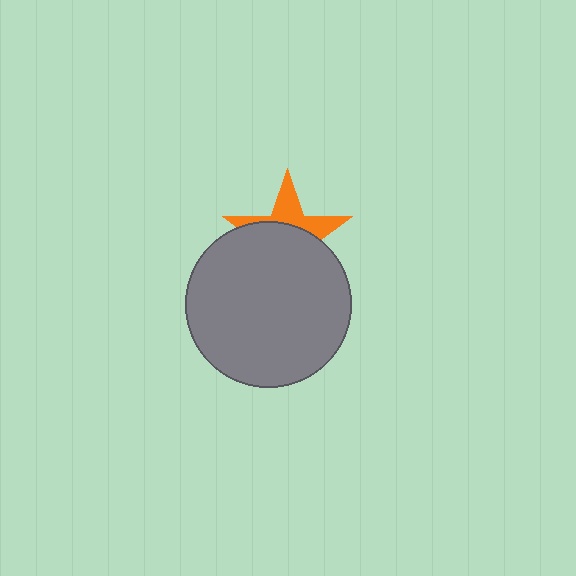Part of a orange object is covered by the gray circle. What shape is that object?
It is a star.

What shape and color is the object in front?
The object in front is a gray circle.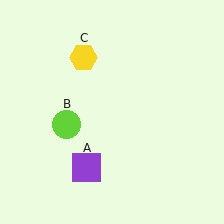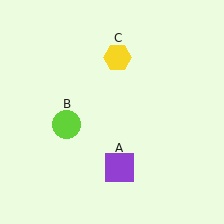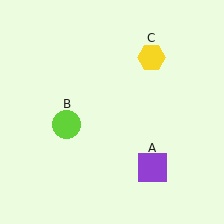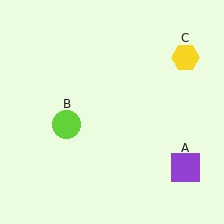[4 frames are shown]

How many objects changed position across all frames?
2 objects changed position: purple square (object A), yellow hexagon (object C).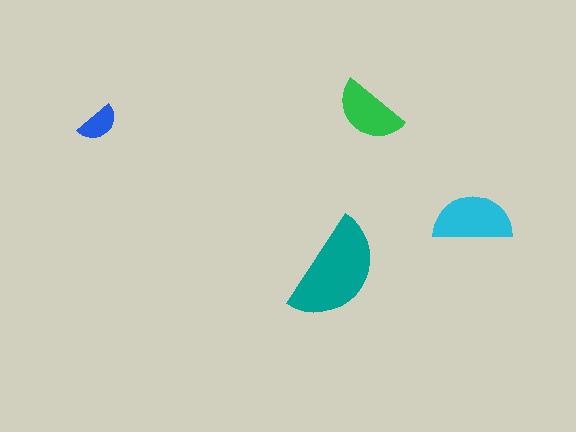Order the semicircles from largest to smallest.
the teal one, the cyan one, the green one, the blue one.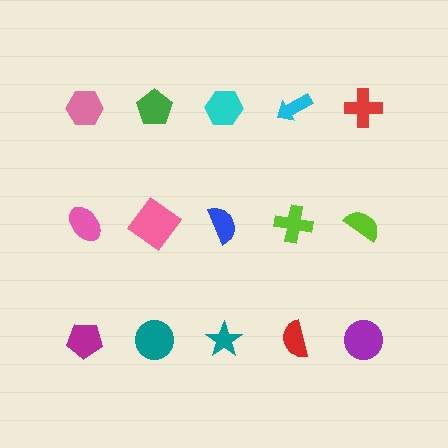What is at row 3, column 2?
A teal circle.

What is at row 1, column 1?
A pink hexagon.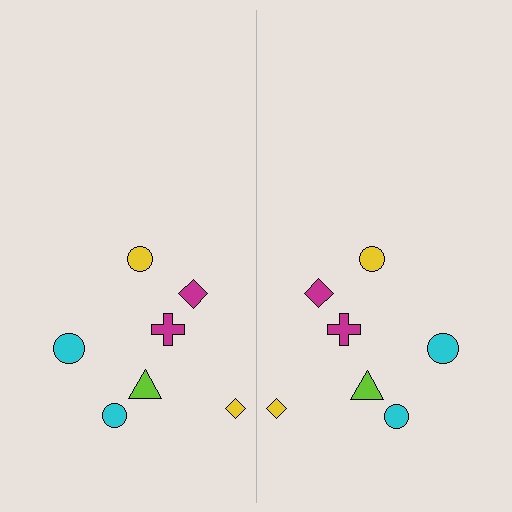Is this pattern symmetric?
Yes, this pattern has bilateral (reflection) symmetry.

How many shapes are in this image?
There are 14 shapes in this image.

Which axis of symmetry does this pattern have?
The pattern has a vertical axis of symmetry running through the center of the image.